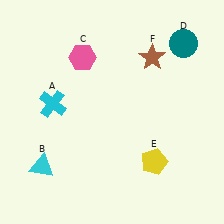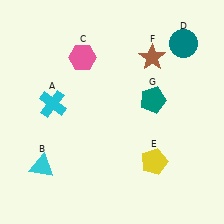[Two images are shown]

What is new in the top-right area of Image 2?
A teal pentagon (G) was added in the top-right area of Image 2.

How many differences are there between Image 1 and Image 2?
There is 1 difference between the two images.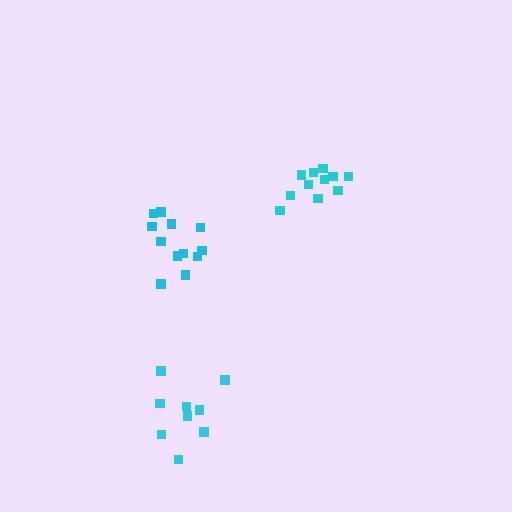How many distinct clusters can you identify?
There are 3 distinct clusters.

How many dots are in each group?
Group 1: 9 dots, Group 2: 11 dots, Group 3: 12 dots (32 total).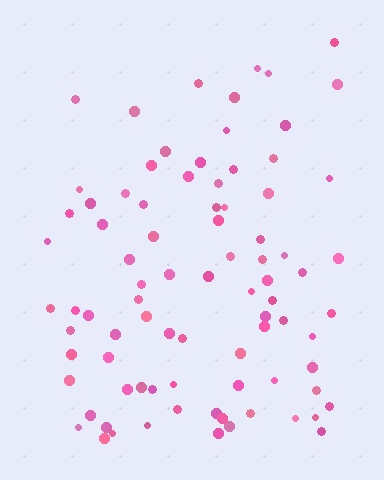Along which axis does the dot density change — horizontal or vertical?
Vertical.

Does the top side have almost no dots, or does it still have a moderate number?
Still a moderate number, just noticeably fewer than the bottom.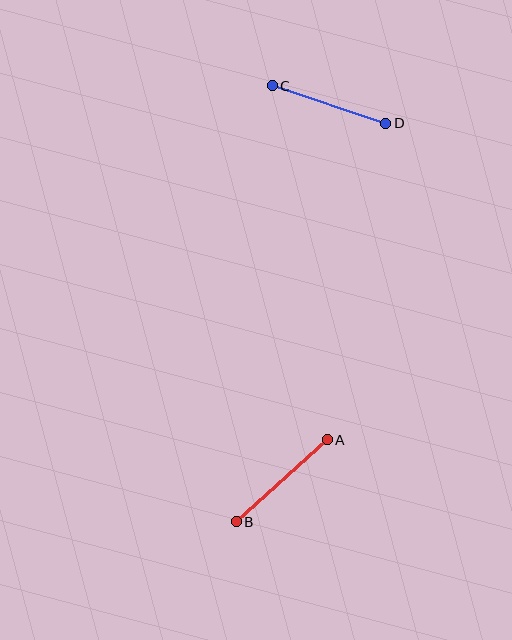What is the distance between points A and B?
The distance is approximately 123 pixels.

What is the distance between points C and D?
The distance is approximately 119 pixels.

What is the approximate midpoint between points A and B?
The midpoint is at approximately (282, 481) pixels.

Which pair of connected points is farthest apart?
Points A and B are farthest apart.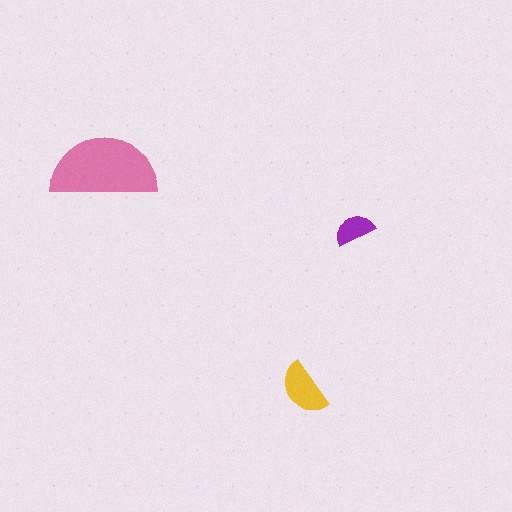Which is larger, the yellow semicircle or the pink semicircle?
The pink one.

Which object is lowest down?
The yellow semicircle is bottommost.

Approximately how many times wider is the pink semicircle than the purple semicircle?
About 2.5 times wider.